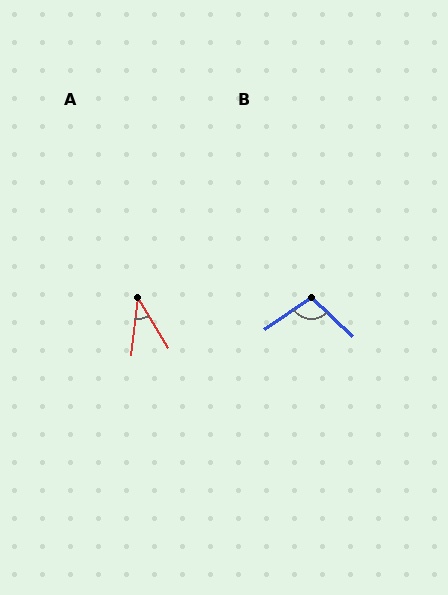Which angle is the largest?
B, at approximately 102 degrees.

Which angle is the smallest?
A, at approximately 37 degrees.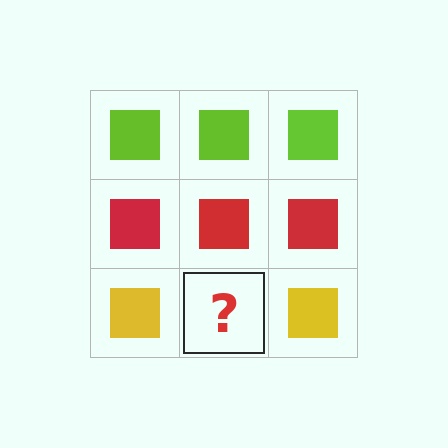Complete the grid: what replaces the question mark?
The question mark should be replaced with a yellow square.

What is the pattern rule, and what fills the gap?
The rule is that each row has a consistent color. The gap should be filled with a yellow square.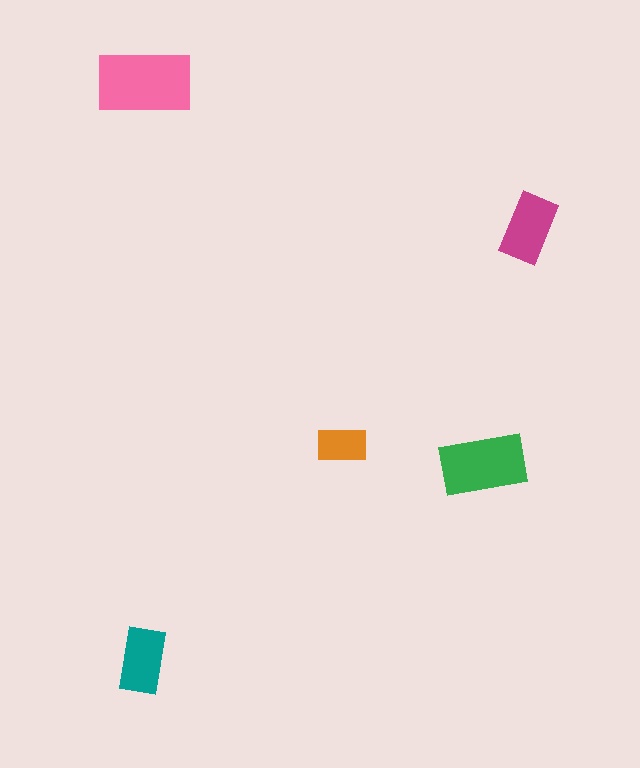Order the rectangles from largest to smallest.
the pink one, the green one, the magenta one, the teal one, the orange one.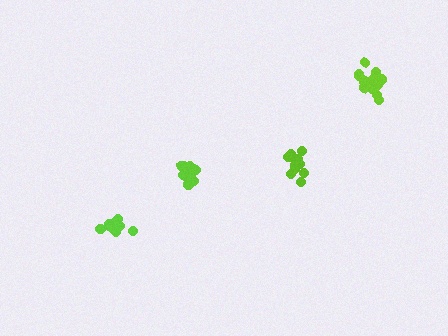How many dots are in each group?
Group 1: 16 dots, Group 2: 11 dots, Group 3: 14 dots, Group 4: 11 dots (52 total).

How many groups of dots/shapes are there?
There are 4 groups.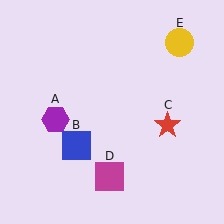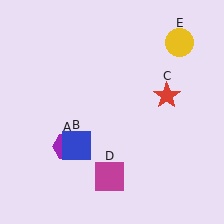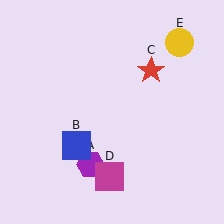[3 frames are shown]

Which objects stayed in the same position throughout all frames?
Blue square (object B) and magenta square (object D) and yellow circle (object E) remained stationary.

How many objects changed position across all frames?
2 objects changed position: purple hexagon (object A), red star (object C).